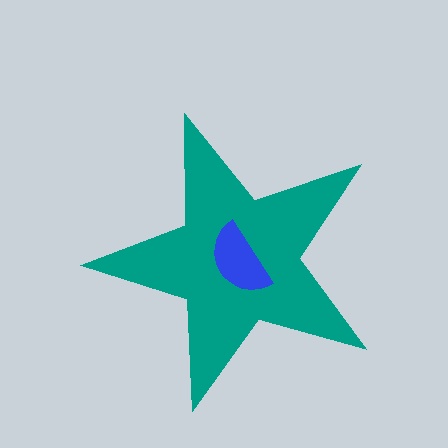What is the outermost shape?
The teal star.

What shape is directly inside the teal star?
The blue semicircle.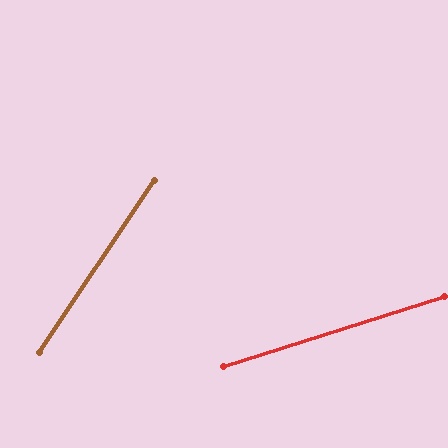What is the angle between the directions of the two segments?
Approximately 39 degrees.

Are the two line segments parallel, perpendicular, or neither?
Neither parallel nor perpendicular — they differ by about 39°.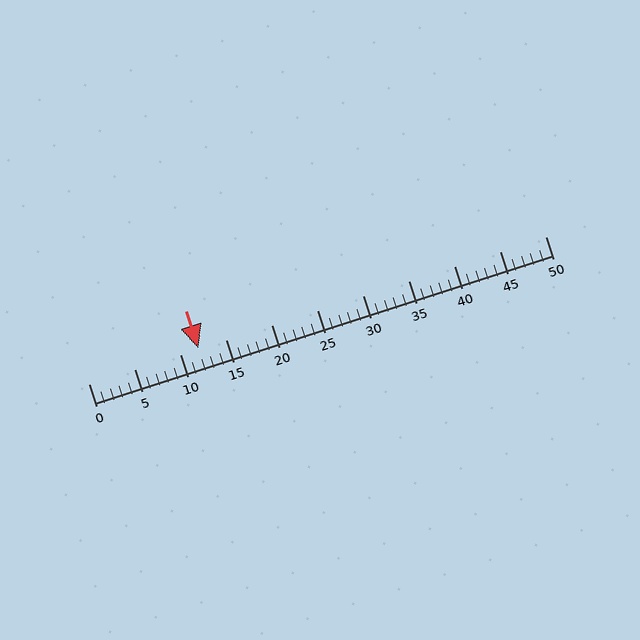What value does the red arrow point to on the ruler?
The red arrow points to approximately 12.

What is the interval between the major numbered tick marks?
The major tick marks are spaced 5 units apart.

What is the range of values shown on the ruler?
The ruler shows values from 0 to 50.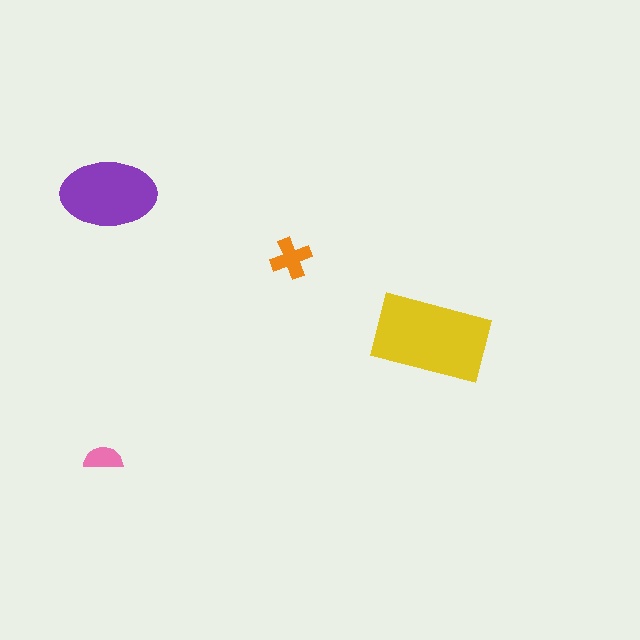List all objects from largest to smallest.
The yellow rectangle, the purple ellipse, the orange cross, the pink semicircle.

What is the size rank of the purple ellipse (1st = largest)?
2nd.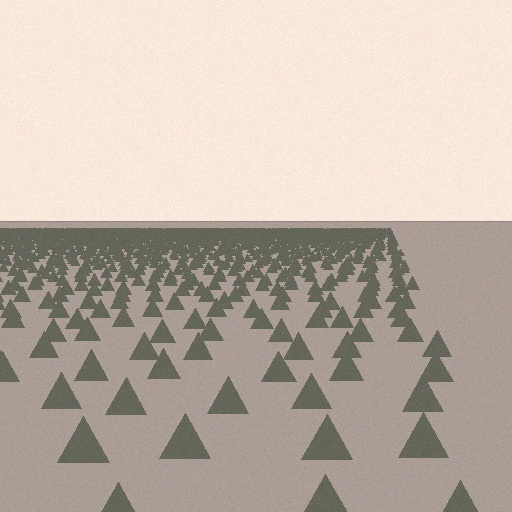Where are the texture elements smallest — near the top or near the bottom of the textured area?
Near the top.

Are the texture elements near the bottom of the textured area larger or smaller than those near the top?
Larger. Near the bottom, elements are closer to the viewer and appear at a bigger on-screen size.